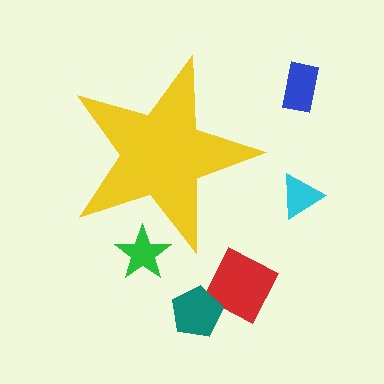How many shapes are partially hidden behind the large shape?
1 shape is partially hidden.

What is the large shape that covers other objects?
A yellow star.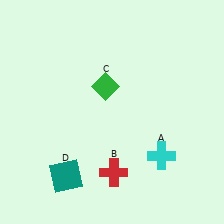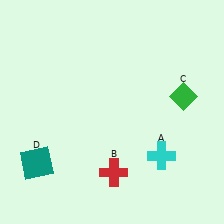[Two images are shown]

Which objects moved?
The objects that moved are: the green diamond (C), the teal square (D).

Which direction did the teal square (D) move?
The teal square (D) moved left.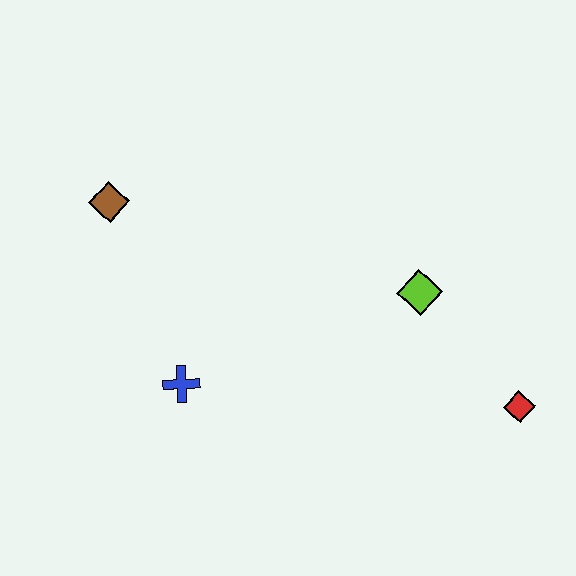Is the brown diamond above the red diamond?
Yes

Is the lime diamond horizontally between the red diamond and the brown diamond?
Yes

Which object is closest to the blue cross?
The brown diamond is closest to the blue cross.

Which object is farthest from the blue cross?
The red diamond is farthest from the blue cross.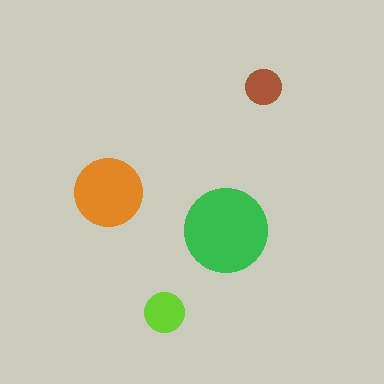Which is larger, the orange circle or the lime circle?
The orange one.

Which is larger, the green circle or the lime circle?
The green one.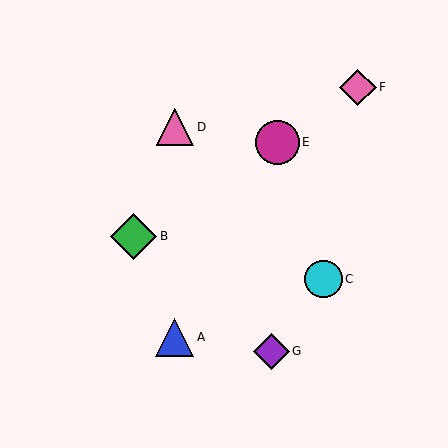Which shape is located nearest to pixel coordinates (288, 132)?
The magenta circle (labeled E) at (277, 142) is nearest to that location.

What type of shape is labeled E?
Shape E is a magenta circle.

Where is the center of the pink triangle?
The center of the pink triangle is at (175, 127).